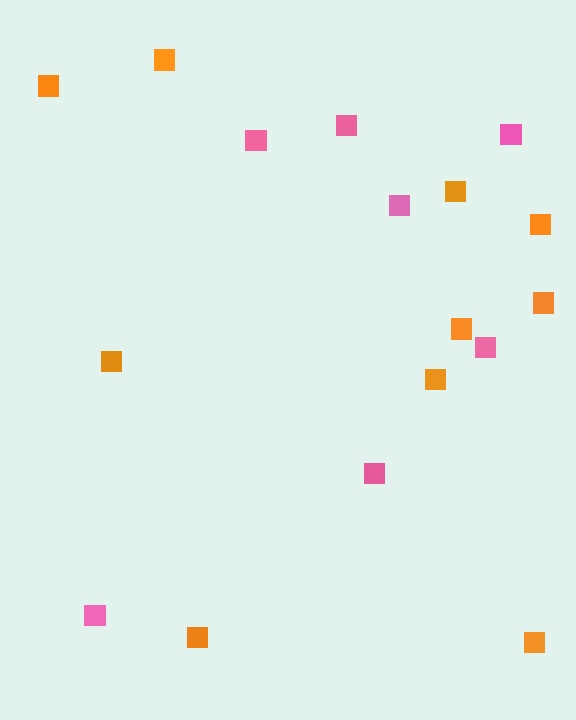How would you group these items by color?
There are 2 groups: one group of pink squares (7) and one group of orange squares (10).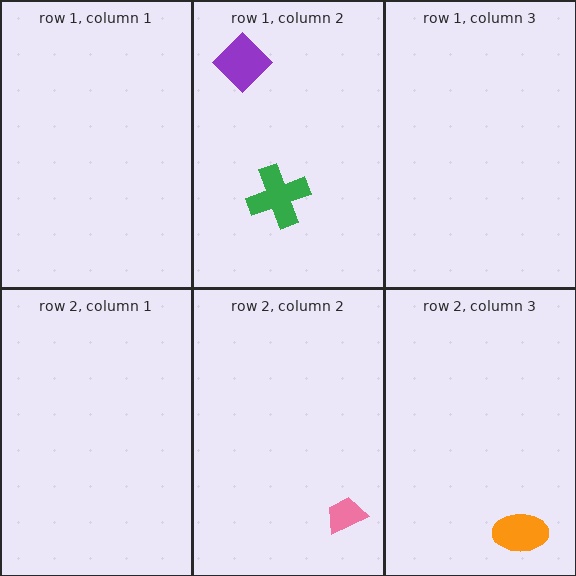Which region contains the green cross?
The row 1, column 2 region.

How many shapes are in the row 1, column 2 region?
2.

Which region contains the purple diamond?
The row 1, column 2 region.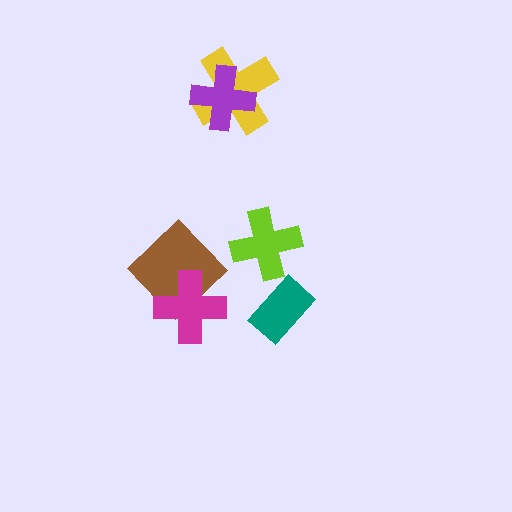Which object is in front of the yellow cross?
The purple cross is in front of the yellow cross.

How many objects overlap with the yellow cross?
1 object overlaps with the yellow cross.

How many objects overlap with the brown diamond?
1 object overlaps with the brown diamond.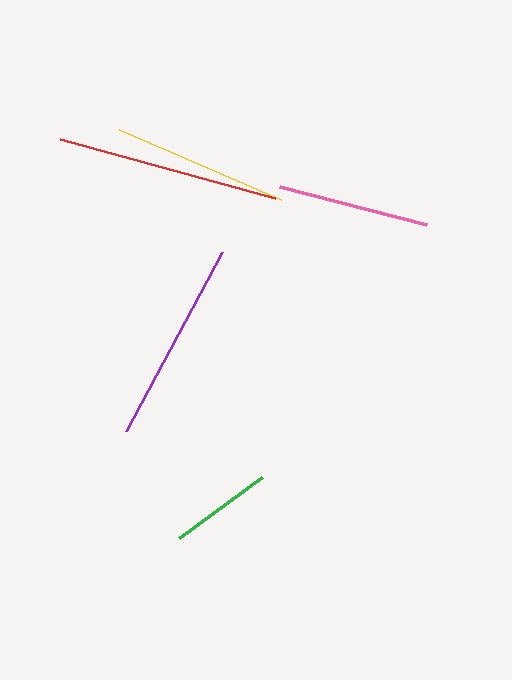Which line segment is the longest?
The red line is the longest at approximately 223 pixels.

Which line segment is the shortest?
The green line is the shortest at approximately 103 pixels.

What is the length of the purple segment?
The purple segment is approximately 204 pixels long.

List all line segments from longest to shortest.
From longest to shortest: red, purple, yellow, pink, green.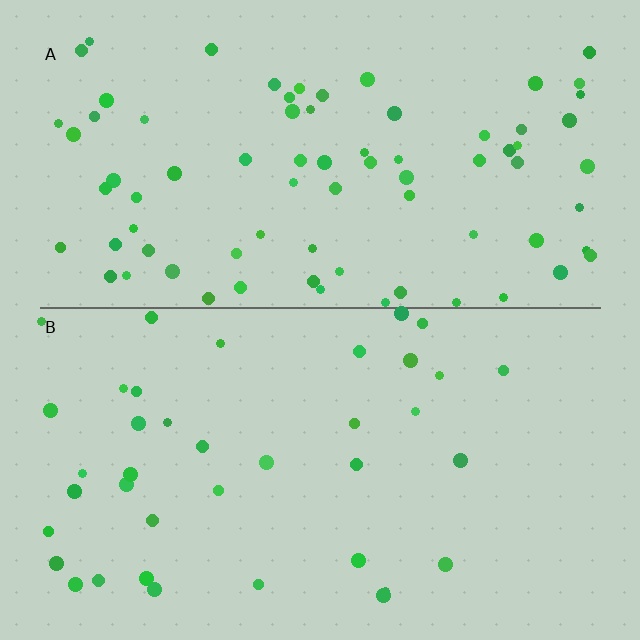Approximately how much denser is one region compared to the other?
Approximately 2.0× — region A over region B.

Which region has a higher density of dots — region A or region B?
A (the top).